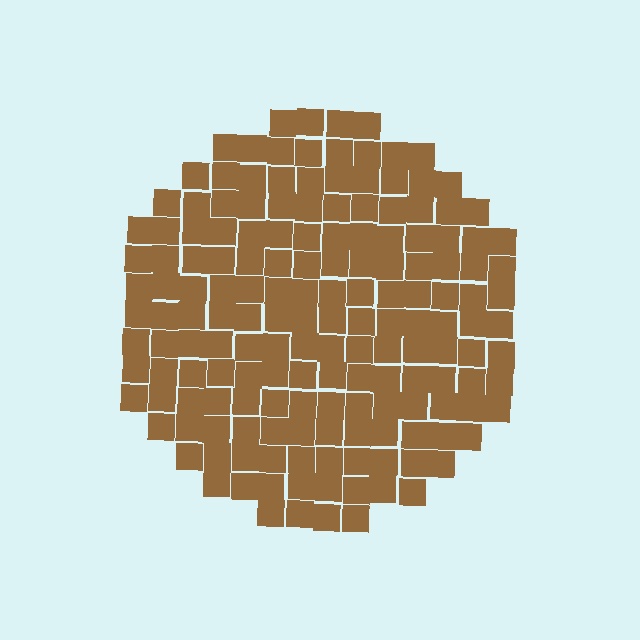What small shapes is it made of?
It is made of small squares.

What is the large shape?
The large shape is a circle.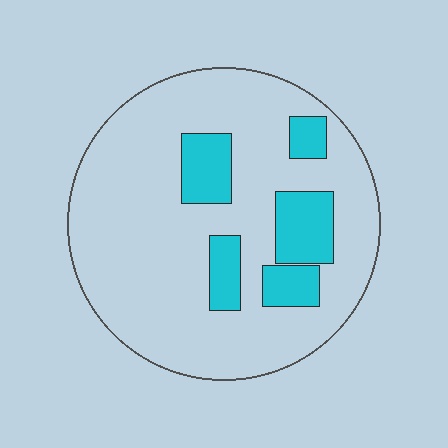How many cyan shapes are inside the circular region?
5.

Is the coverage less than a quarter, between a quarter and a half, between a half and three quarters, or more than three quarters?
Less than a quarter.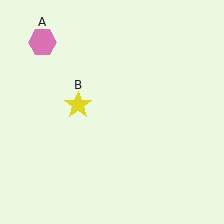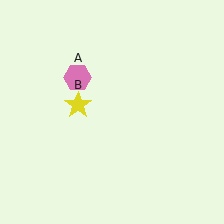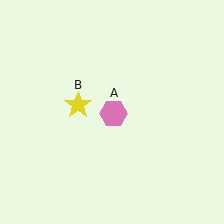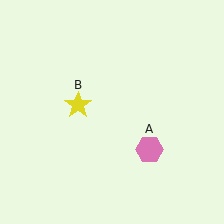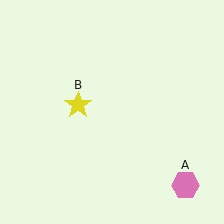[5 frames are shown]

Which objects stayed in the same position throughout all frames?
Yellow star (object B) remained stationary.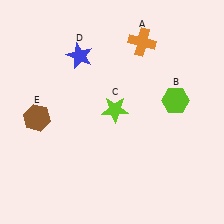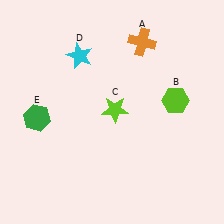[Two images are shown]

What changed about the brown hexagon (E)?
In Image 1, E is brown. In Image 2, it changed to green.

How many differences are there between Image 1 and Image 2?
There are 2 differences between the two images.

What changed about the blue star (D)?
In Image 1, D is blue. In Image 2, it changed to cyan.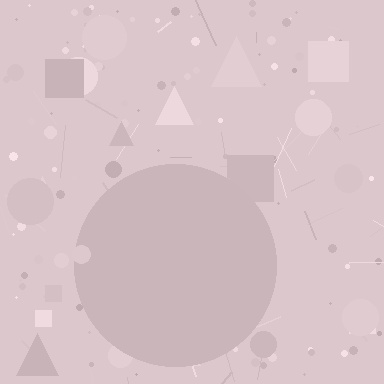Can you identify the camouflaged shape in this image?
The camouflaged shape is a circle.